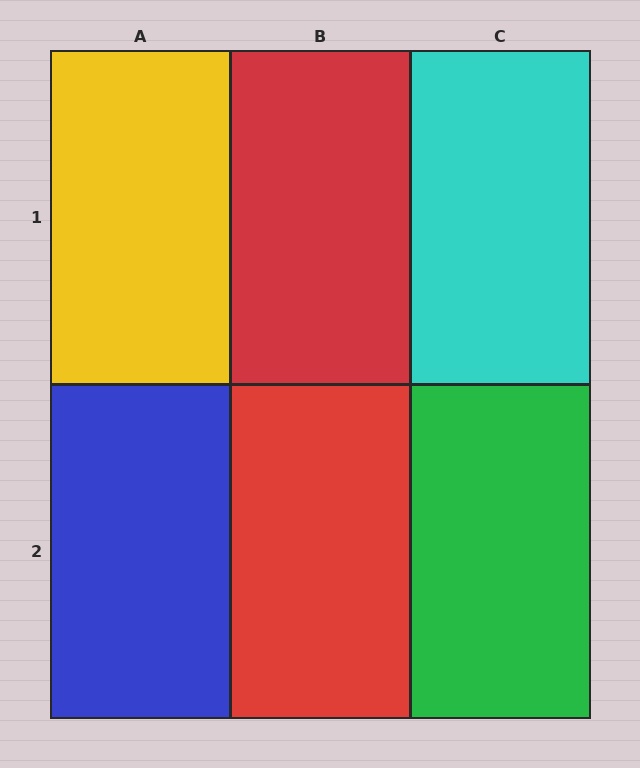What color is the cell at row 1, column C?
Cyan.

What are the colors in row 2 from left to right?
Blue, red, green.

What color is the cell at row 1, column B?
Red.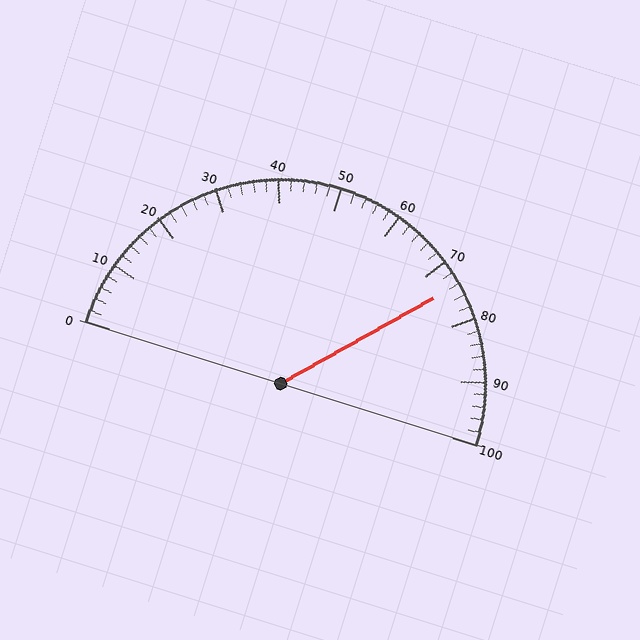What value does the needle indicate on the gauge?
The needle indicates approximately 74.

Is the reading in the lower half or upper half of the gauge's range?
The reading is in the upper half of the range (0 to 100).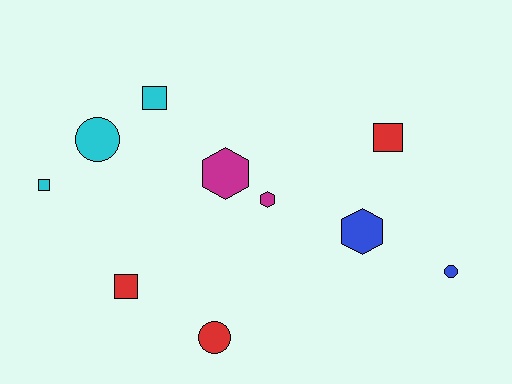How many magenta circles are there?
There are no magenta circles.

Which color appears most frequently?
Cyan, with 3 objects.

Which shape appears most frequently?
Square, with 4 objects.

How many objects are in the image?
There are 10 objects.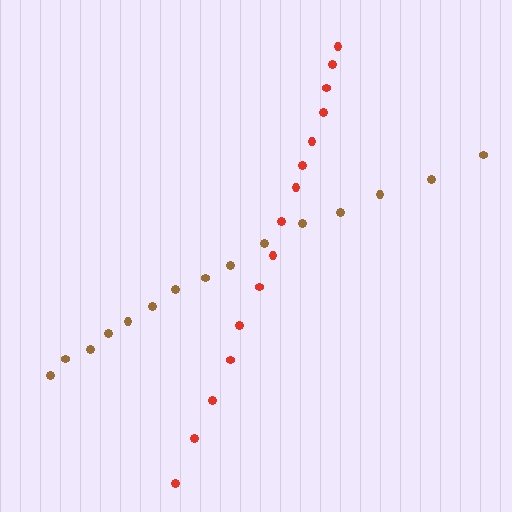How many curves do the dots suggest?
There are 2 distinct paths.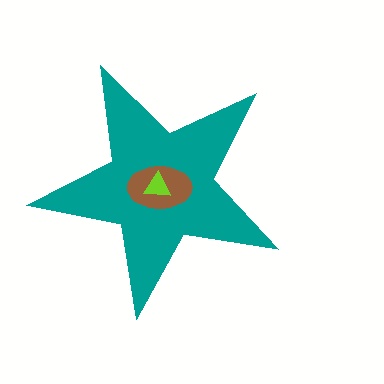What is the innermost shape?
The lime triangle.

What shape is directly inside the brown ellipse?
The lime triangle.